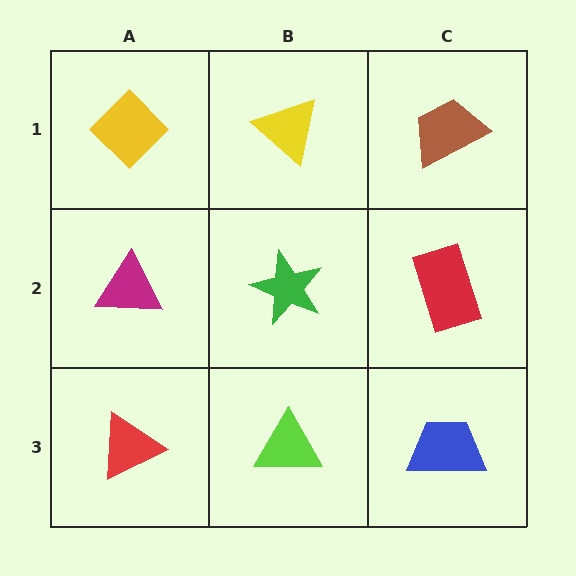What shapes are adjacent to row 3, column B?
A green star (row 2, column B), a red triangle (row 3, column A), a blue trapezoid (row 3, column C).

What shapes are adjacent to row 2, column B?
A yellow triangle (row 1, column B), a lime triangle (row 3, column B), a magenta triangle (row 2, column A), a red rectangle (row 2, column C).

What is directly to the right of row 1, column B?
A brown trapezoid.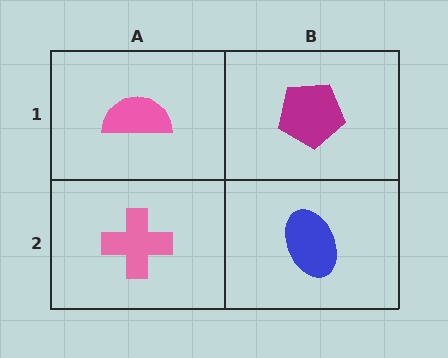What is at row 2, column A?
A pink cross.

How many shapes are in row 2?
2 shapes.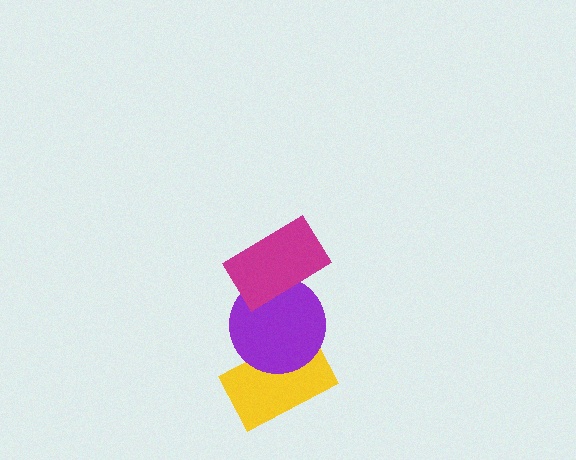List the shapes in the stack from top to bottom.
From top to bottom: the magenta rectangle, the purple circle, the yellow rectangle.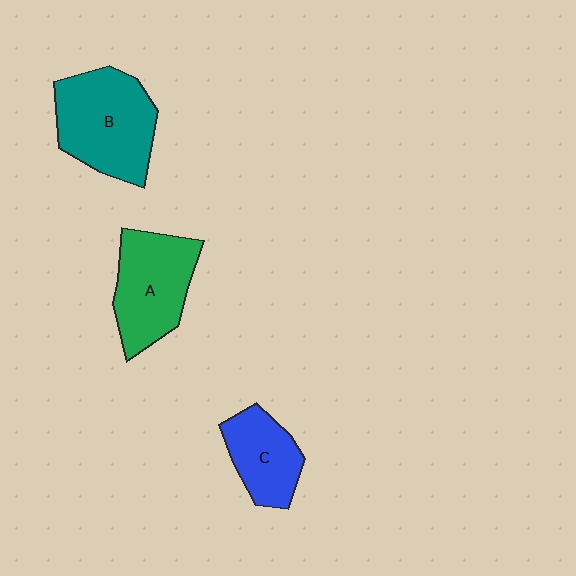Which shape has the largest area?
Shape B (teal).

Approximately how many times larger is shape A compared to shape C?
Approximately 1.4 times.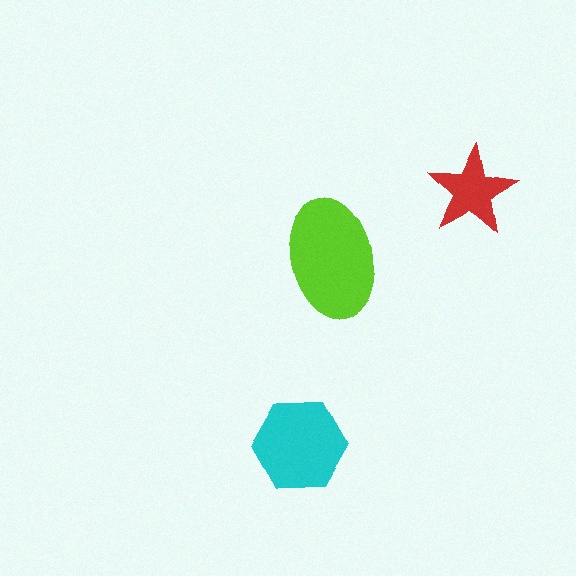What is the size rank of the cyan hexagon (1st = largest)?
2nd.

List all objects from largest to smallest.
The lime ellipse, the cyan hexagon, the red star.